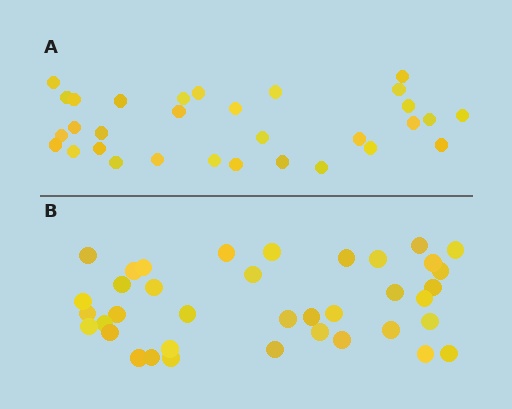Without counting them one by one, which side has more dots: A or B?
Region B (the bottom region) has more dots.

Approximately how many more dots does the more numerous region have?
Region B has roughly 8 or so more dots than region A.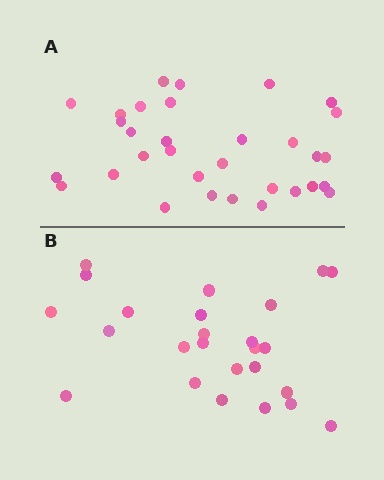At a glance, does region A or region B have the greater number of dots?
Region A (the top region) has more dots.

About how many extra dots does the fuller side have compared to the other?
Region A has roughly 8 or so more dots than region B.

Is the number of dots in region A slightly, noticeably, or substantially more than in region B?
Region A has noticeably more, but not dramatically so. The ratio is roughly 1.3 to 1.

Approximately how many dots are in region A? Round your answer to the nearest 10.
About 30 dots. (The exact count is 32, which rounds to 30.)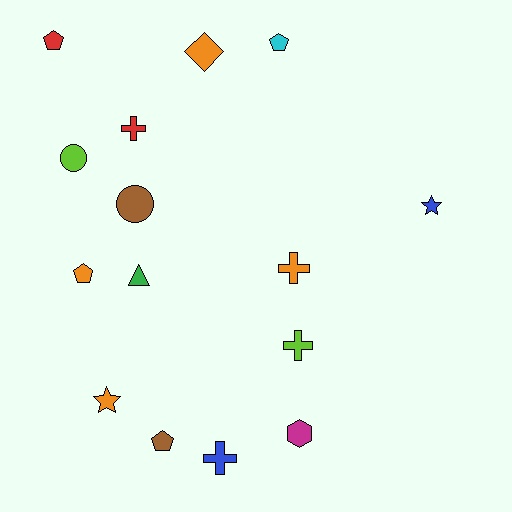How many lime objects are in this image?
There are 2 lime objects.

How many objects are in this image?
There are 15 objects.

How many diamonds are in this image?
There is 1 diamond.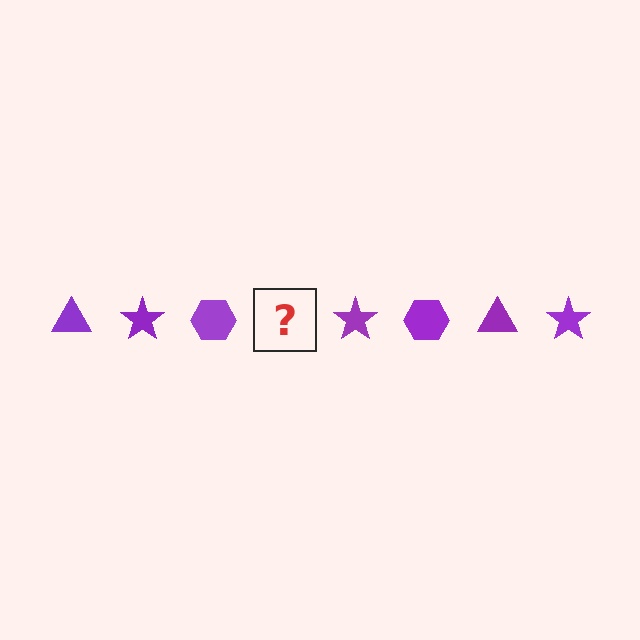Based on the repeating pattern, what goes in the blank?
The blank should be a purple triangle.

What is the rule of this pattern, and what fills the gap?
The rule is that the pattern cycles through triangle, star, hexagon shapes in purple. The gap should be filled with a purple triangle.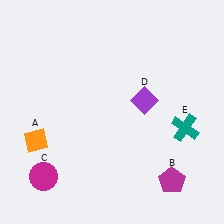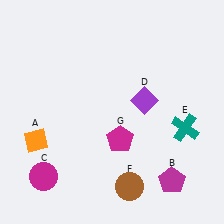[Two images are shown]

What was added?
A brown circle (F), a magenta pentagon (G) were added in Image 2.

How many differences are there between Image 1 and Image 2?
There are 2 differences between the two images.